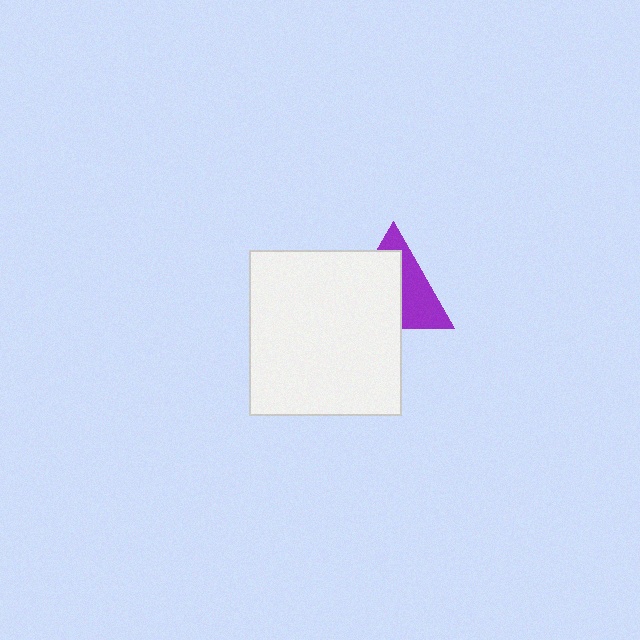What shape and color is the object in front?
The object in front is a white rectangle.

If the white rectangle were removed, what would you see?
You would see the complete purple triangle.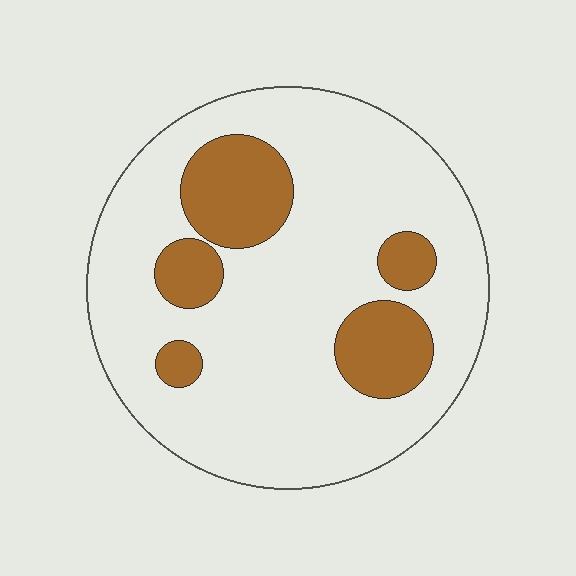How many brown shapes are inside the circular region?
5.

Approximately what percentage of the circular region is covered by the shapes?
Approximately 20%.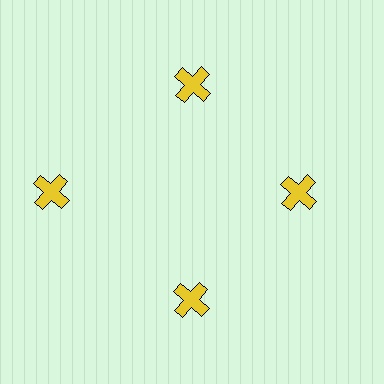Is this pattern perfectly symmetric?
No. The 4 yellow crosses are arranged in a ring, but one element near the 9 o'clock position is pushed outward from the center, breaking the 4-fold rotational symmetry.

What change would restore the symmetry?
The symmetry would be restored by moving it inward, back onto the ring so that all 4 crosses sit at equal angles and equal distance from the center.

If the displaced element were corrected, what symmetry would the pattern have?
It would have 4-fold rotational symmetry — the pattern would map onto itself every 90 degrees.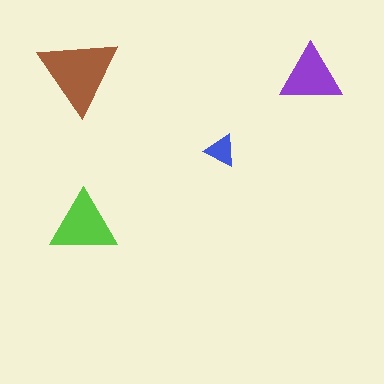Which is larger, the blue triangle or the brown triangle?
The brown one.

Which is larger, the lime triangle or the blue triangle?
The lime one.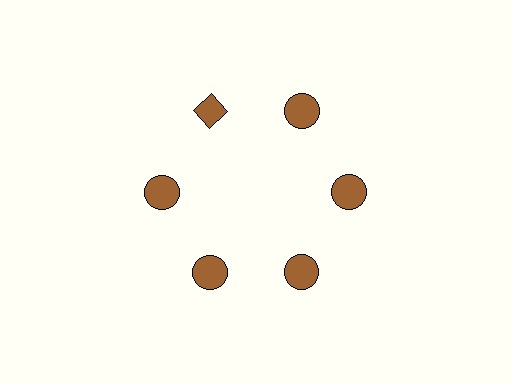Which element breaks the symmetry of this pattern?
The brown diamond at roughly the 11 o'clock position breaks the symmetry. All other shapes are brown circles.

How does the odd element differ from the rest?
It has a different shape: diamond instead of circle.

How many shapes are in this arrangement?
There are 6 shapes arranged in a ring pattern.